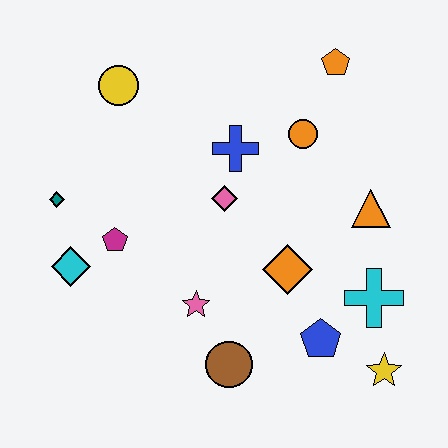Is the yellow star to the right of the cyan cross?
Yes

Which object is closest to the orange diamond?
The blue pentagon is closest to the orange diamond.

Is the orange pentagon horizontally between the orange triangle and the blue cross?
Yes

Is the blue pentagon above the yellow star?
Yes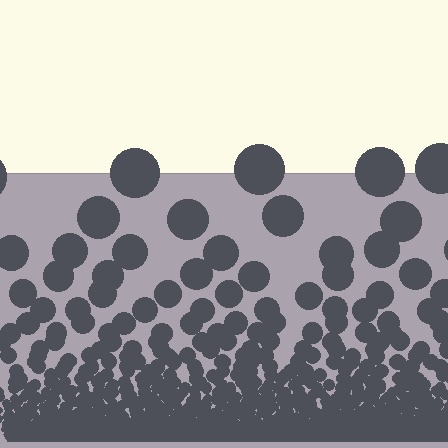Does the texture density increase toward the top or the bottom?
Density increases toward the bottom.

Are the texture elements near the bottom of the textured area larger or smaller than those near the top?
Smaller. The gradient is inverted — elements near the bottom are smaller and denser.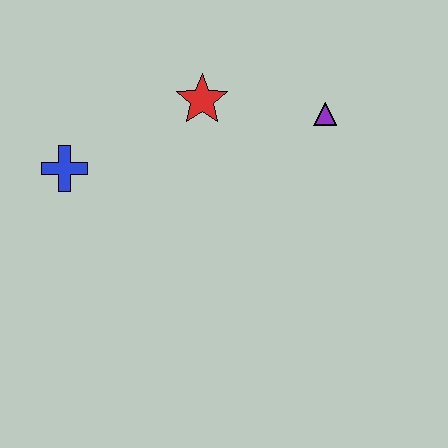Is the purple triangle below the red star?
Yes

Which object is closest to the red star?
The purple triangle is closest to the red star.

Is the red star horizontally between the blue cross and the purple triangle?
Yes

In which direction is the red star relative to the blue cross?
The red star is to the right of the blue cross.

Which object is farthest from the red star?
The blue cross is farthest from the red star.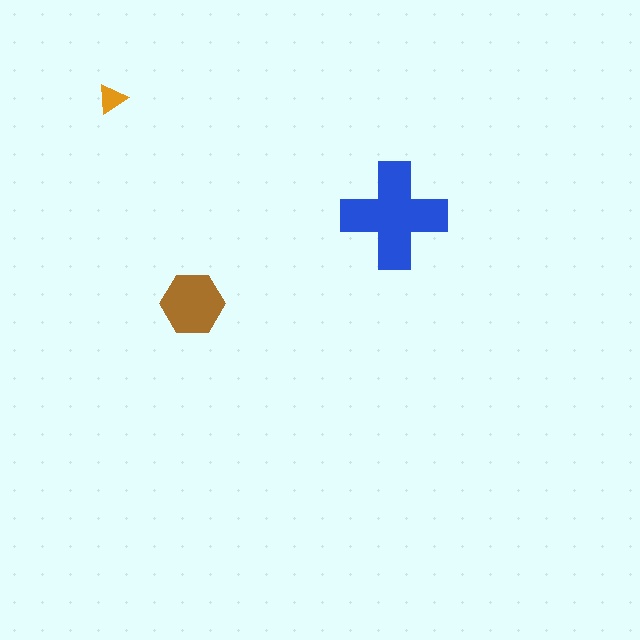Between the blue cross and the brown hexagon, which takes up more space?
The blue cross.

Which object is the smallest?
The orange triangle.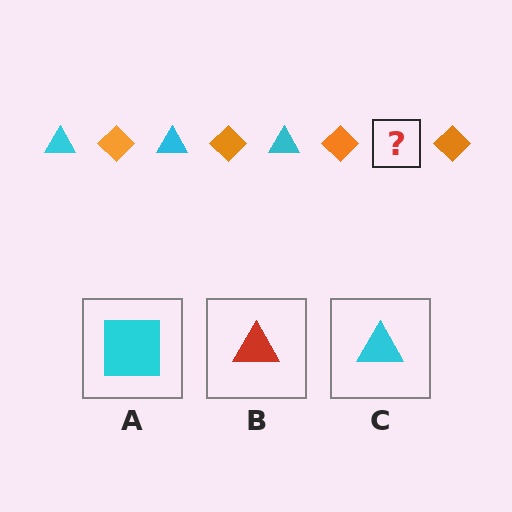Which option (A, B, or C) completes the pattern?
C.